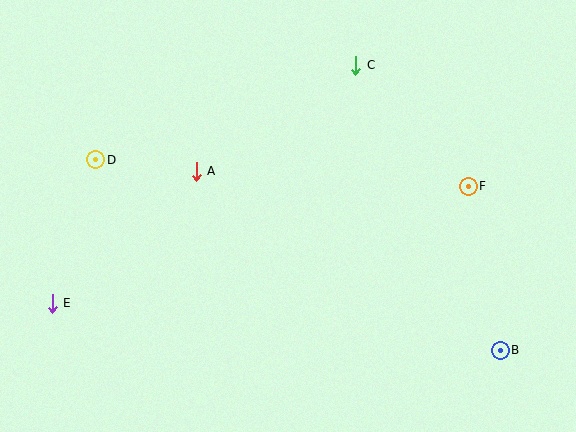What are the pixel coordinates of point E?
Point E is at (52, 303).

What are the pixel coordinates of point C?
Point C is at (356, 65).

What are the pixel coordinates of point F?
Point F is at (468, 186).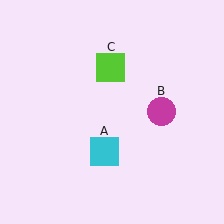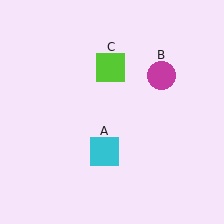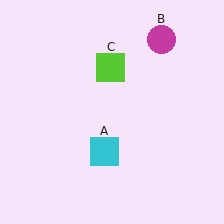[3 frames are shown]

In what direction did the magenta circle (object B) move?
The magenta circle (object B) moved up.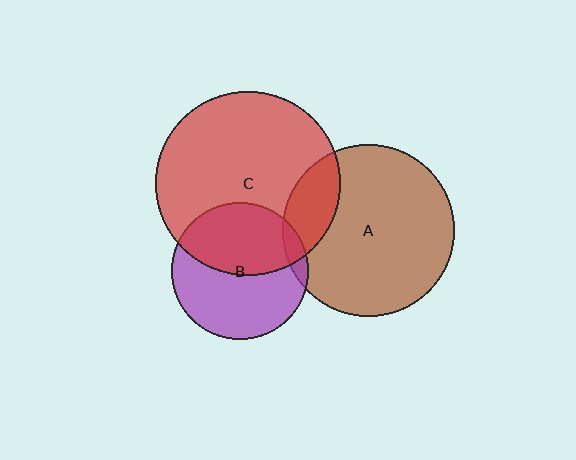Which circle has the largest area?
Circle C (red).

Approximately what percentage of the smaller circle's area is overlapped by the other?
Approximately 5%.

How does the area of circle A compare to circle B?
Approximately 1.6 times.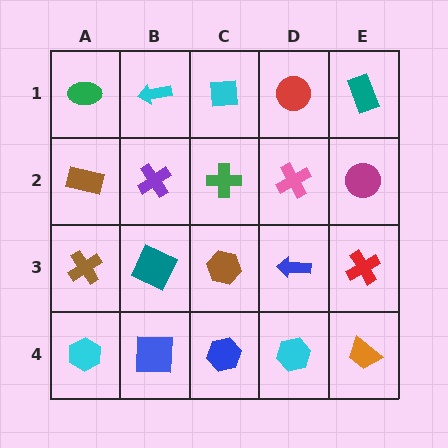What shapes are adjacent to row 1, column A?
A brown rectangle (row 2, column A), a cyan arrow (row 1, column B).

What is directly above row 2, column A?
A green ellipse.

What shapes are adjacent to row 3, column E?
A magenta circle (row 2, column E), an orange trapezoid (row 4, column E), a blue arrow (row 3, column D).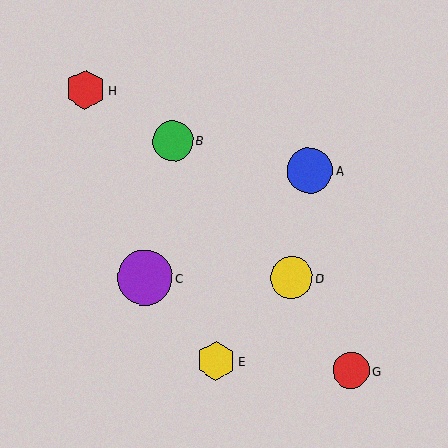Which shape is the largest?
The purple circle (labeled C) is the largest.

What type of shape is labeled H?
Shape H is a red hexagon.